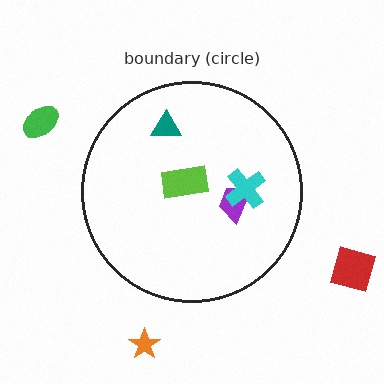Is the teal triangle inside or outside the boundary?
Inside.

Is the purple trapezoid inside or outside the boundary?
Inside.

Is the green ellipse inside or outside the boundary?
Outside.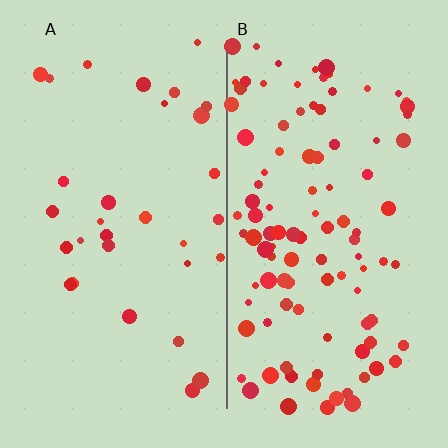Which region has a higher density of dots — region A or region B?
B (the right).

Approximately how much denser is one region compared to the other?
Approximately 3.4× — region B over region A.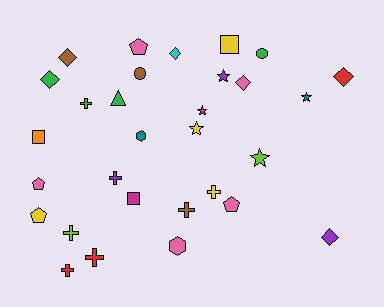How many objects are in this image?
There are 30 objects.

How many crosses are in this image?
There are 7 crosses.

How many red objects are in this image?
There are 3 red objects.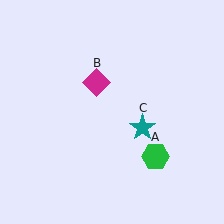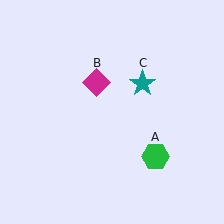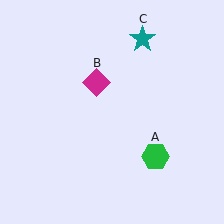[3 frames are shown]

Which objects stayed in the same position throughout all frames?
Green hexagon (object A) and magenta diamond (object B) remained stationary.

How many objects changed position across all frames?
1 object changed position: teal star (object C).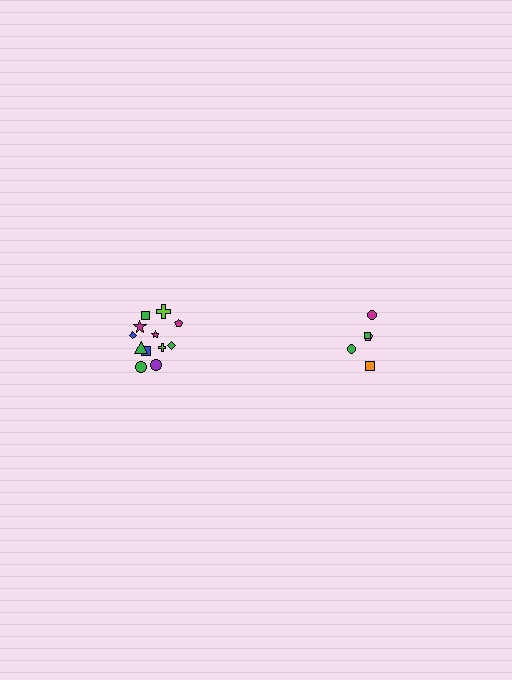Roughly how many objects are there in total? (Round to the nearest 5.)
Roughly 15 objects in total.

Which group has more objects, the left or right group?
The left group.